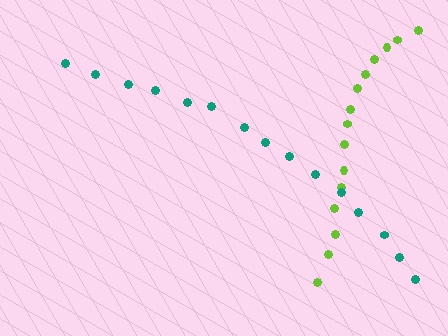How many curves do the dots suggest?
There are 2 distinct paths.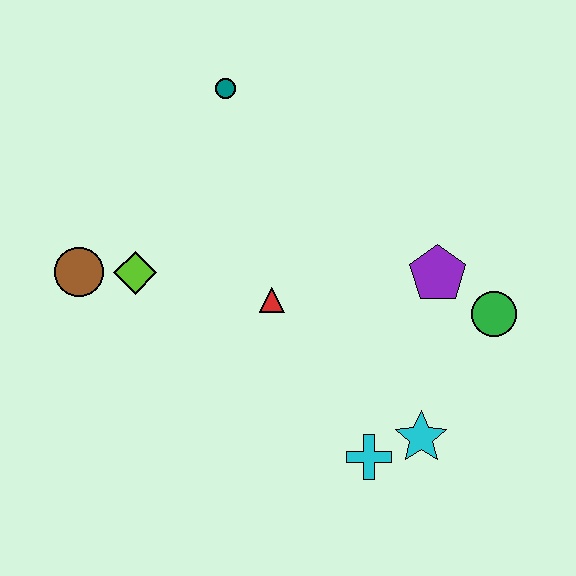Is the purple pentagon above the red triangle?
Yes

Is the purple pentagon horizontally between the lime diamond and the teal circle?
No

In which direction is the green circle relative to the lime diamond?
The green circle is to the right of the lime diamond.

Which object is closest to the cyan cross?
The cyan star is closest to the cyan cross.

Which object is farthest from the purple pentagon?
The brown circle is farthest from the purple pentagon.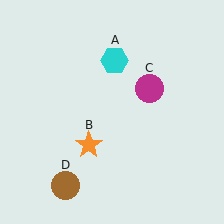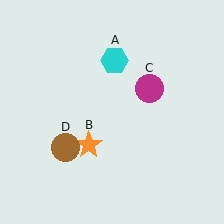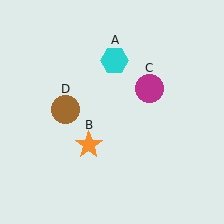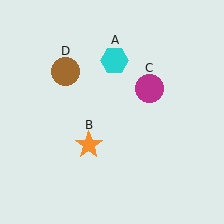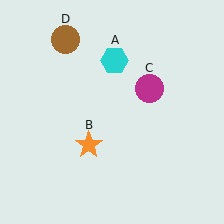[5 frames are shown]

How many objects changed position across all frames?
1 object changed position: brown circle (object D).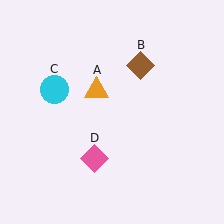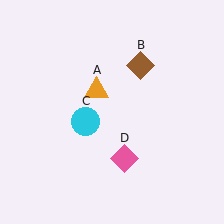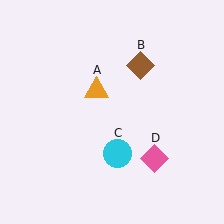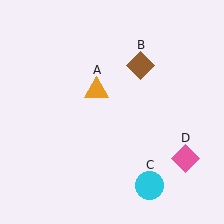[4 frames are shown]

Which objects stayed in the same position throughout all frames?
Orange triangle (object A) and brown diamond (object B) remained stationary.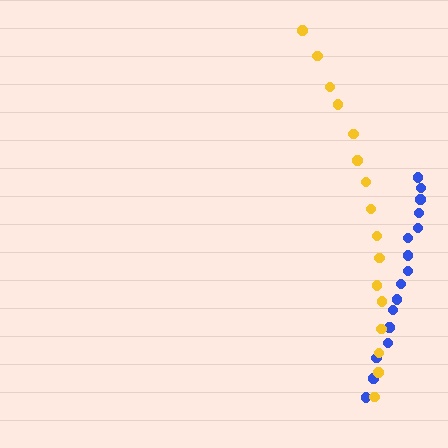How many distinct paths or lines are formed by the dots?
There are 2 distinct paths.